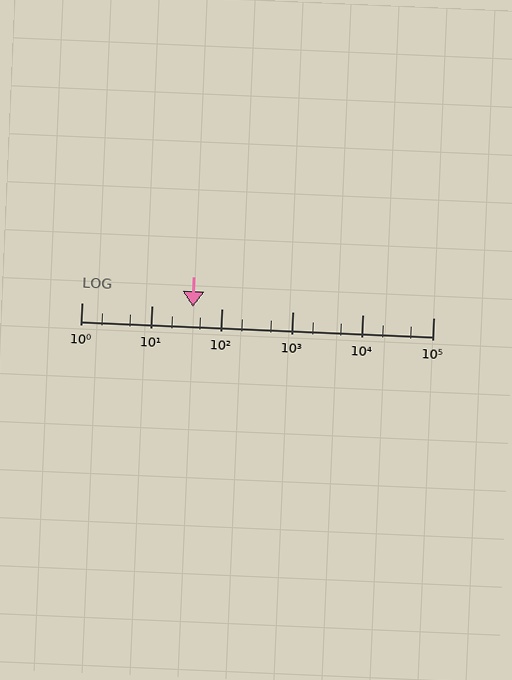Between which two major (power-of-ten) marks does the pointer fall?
The pointer is between 10 and 100.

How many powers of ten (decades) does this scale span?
The scale spans 5 decades, from 1 to 100000.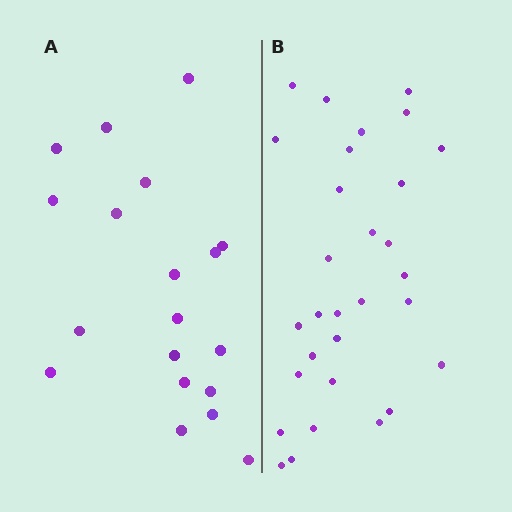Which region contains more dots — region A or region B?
Region B (the right region) has more dots.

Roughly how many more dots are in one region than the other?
Region B has roughly 12 or so more dots than region A.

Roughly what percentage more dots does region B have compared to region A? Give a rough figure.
About 60% more.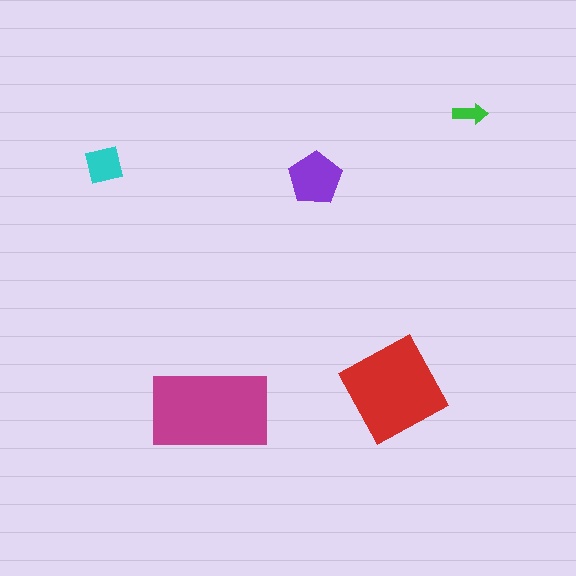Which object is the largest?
The magenta rectangle.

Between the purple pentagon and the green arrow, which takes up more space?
The purple pentagon.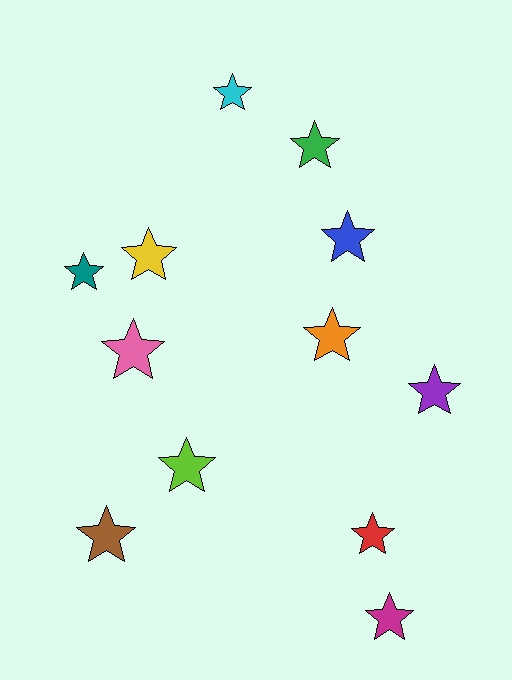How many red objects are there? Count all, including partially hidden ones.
There is 1 red object.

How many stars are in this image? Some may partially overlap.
There are 12 stars.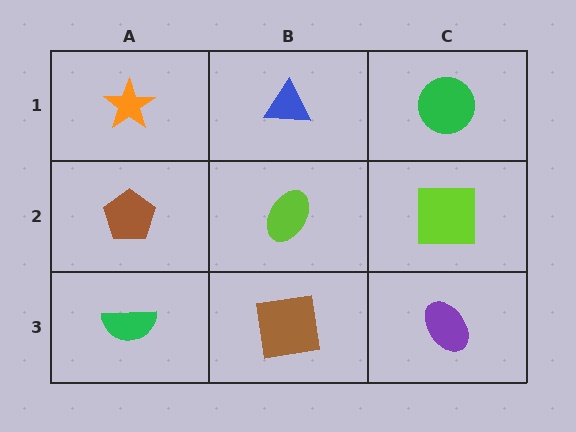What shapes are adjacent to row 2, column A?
An orange star (row 1, column A), a green semicircle (row 3, column A), a lime ellipse (row 2, column B).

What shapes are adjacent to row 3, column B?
A lime ellipse (row 2, column B), a green semicircle (row 3, column A), a purple ellipse (row 3, column C).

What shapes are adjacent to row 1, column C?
A lime square (row 2, column C), a blue triangle (row 1, column B).